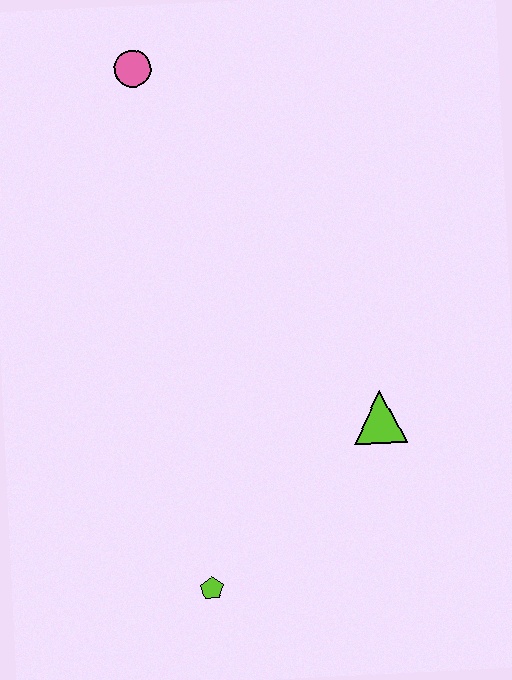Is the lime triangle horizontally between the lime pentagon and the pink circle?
No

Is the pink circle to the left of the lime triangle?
Yes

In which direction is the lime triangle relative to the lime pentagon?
The lime triangle is to the right of the lime pentagon.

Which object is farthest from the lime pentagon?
The pink circle is farthest from the lime pentagon.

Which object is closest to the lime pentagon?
The lime triangle is closest to the lime pentagon.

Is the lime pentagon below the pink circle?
Yes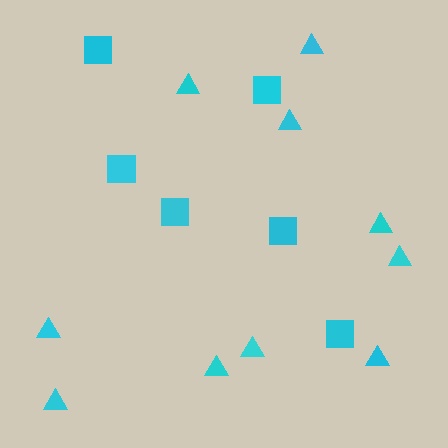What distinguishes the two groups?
There are 2 groups: one group of squares (6) and one group of triangles (10).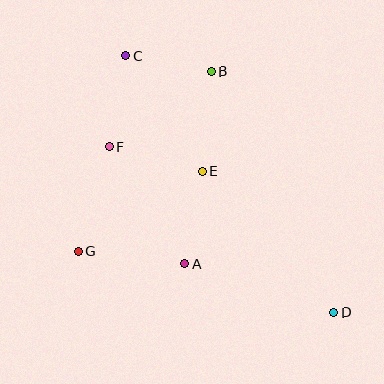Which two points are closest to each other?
Points B and C are closest to each other.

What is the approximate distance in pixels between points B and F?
The distance between B and F is approximately 127 pixels.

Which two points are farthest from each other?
Points C and D are farthest from each other.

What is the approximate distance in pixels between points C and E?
The distance between C and E is approximately 138 pixels.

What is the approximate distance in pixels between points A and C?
The distance between A and C is approximately 216 pixels.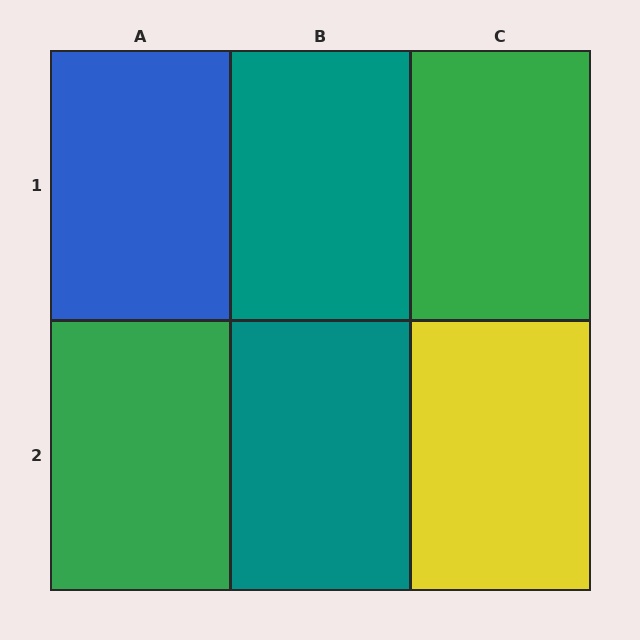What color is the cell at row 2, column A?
Green.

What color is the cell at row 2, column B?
Teal.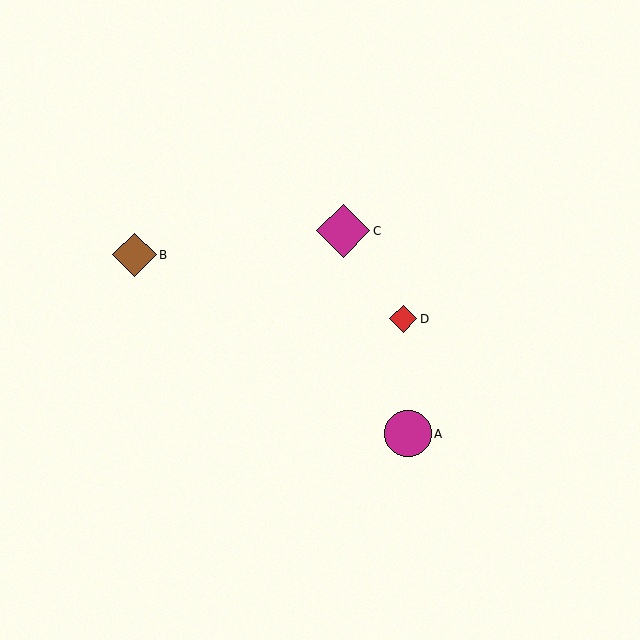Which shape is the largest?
The magenta diamond (labeled C) is the largest.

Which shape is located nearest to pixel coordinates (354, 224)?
The magenta diamond (labeled C) at (343, 231) is nearest to that location.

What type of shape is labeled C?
Shape C is a magenta diamond.